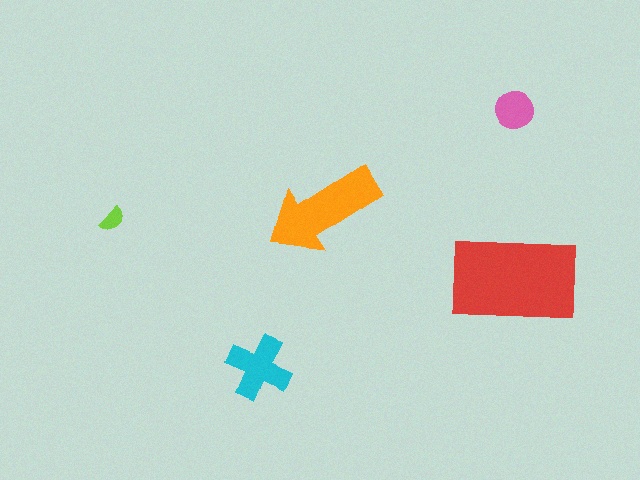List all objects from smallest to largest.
The lime semicircle, the pink circle, the cyan cross, the orange arrow, the red rectangle.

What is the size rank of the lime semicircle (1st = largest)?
5th.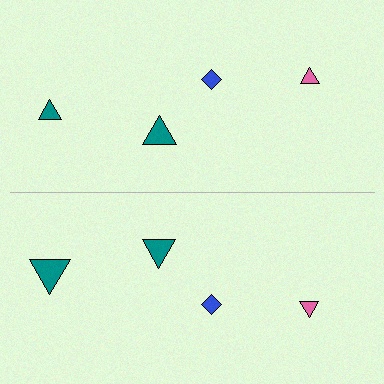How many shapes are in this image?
There are 8 shapes in this image.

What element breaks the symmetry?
The teal triangle on the bottom side has a different size than its mirror counterpart.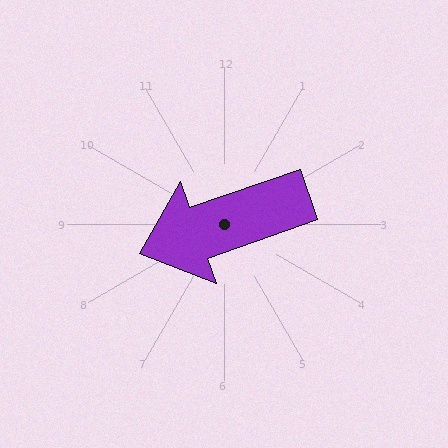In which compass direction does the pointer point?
West.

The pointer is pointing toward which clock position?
Roughly 8 o'clock.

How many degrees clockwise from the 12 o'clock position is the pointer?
Approximately 251 degrees.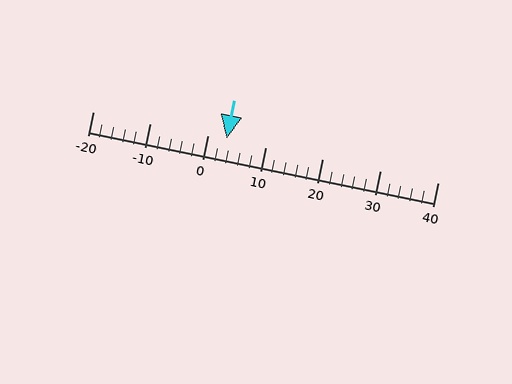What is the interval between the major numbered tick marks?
The major tick marks are spaced 10 units apart.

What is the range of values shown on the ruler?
The ruler shows values from -20 to 40.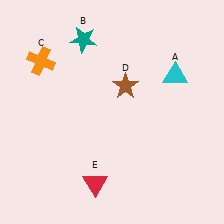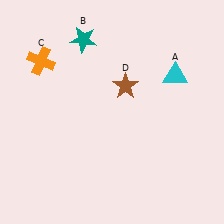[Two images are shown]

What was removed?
The red triangle (E) was removed in Image 2.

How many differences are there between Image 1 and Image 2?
There is 1 difference between the two images.